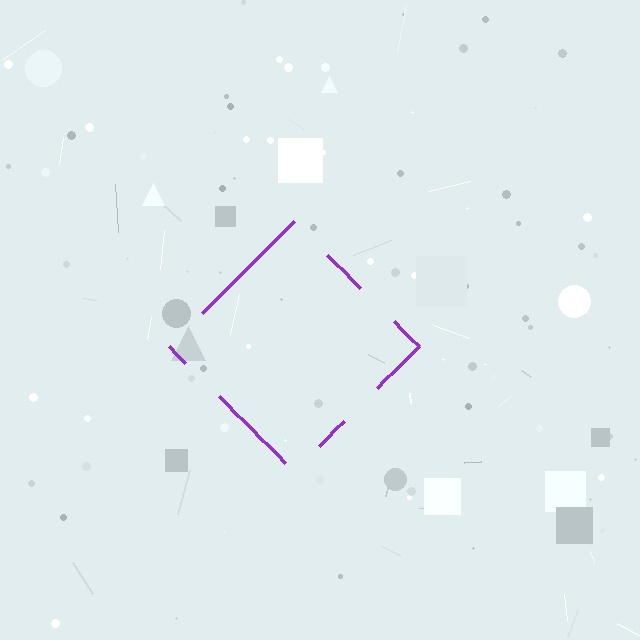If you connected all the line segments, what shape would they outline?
They would outline a diamond.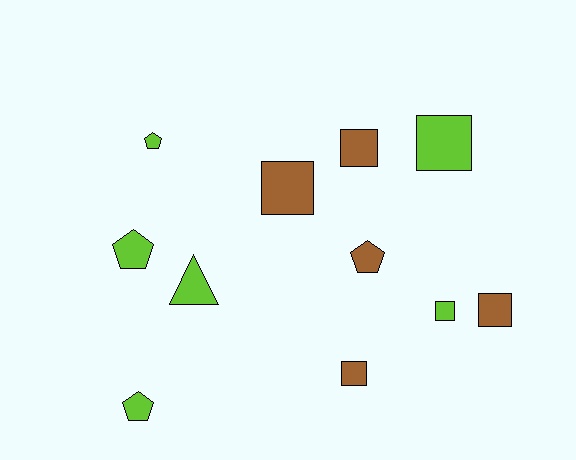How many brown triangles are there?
There are no brown triangles.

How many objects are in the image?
There are 11 objects.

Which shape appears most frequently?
Square, with 6 objects.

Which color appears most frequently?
Lime, with 6 objects.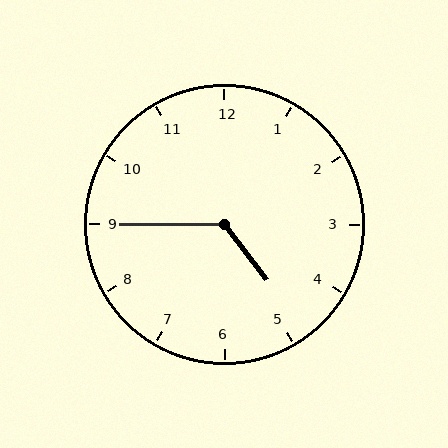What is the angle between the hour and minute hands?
Approximately 128 degrees.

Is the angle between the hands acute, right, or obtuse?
It is obtuse.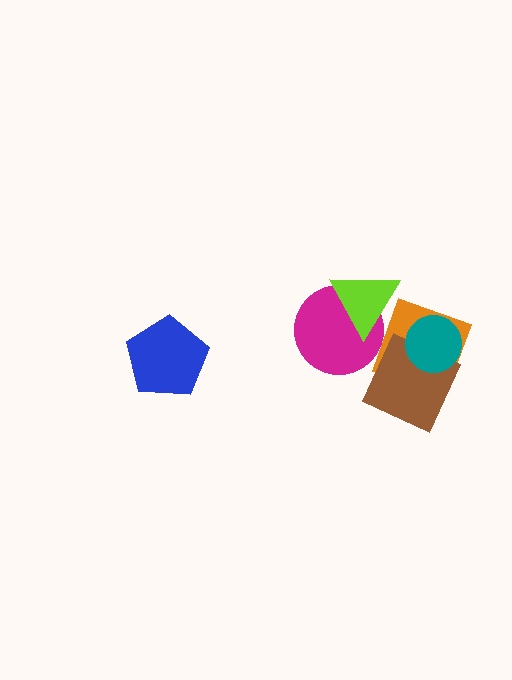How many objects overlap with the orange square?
2 objects overlap with the orange square.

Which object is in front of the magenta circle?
The lime triangle is in front of the magenta circle.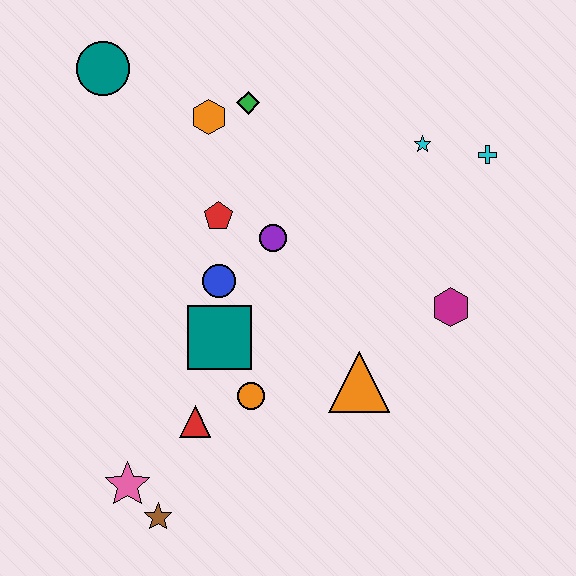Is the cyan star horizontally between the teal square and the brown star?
No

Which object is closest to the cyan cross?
The cyan star is closest to the cyan cross.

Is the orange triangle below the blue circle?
Yes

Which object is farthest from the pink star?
The cyan cross is farthest from the pink star.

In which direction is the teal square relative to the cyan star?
The teal square is to the left of the cyan star.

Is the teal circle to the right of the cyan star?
No